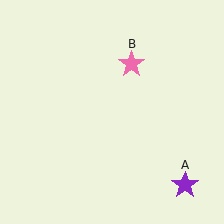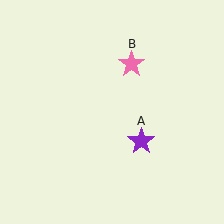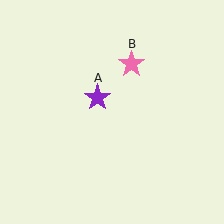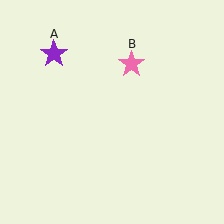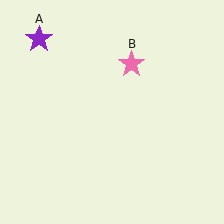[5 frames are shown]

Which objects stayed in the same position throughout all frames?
Pink star (object B) remained stationary.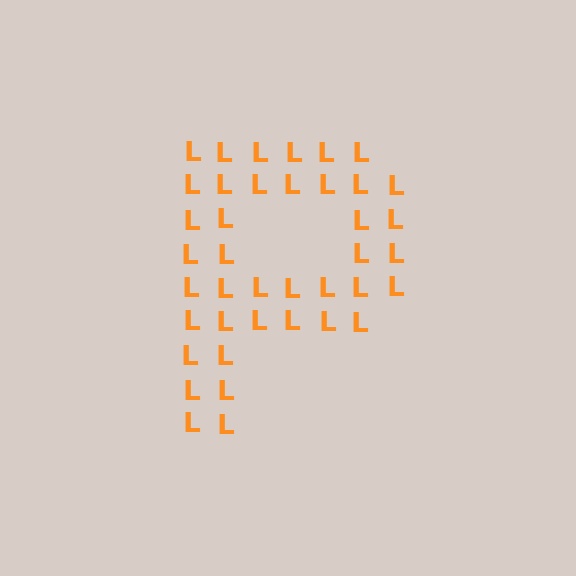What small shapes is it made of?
It is made of small letter L's.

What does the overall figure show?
The overall figure shows the letter P.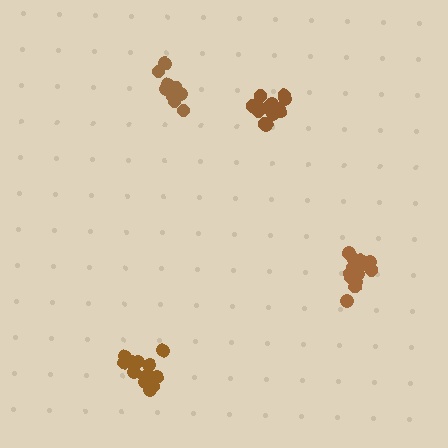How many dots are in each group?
Group 1: 13 dots, Group 2: 11 dots, Group 3: 14 dots, Group 4: 14 dots (52 total).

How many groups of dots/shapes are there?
There are 4 groups.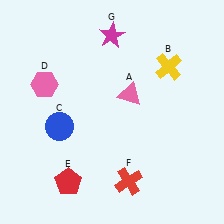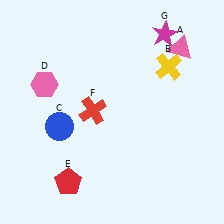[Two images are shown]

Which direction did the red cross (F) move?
The red cross (F) moved up.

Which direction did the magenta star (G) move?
The magenta star (G) moved right.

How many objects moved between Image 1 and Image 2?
3 objects moved between the two images.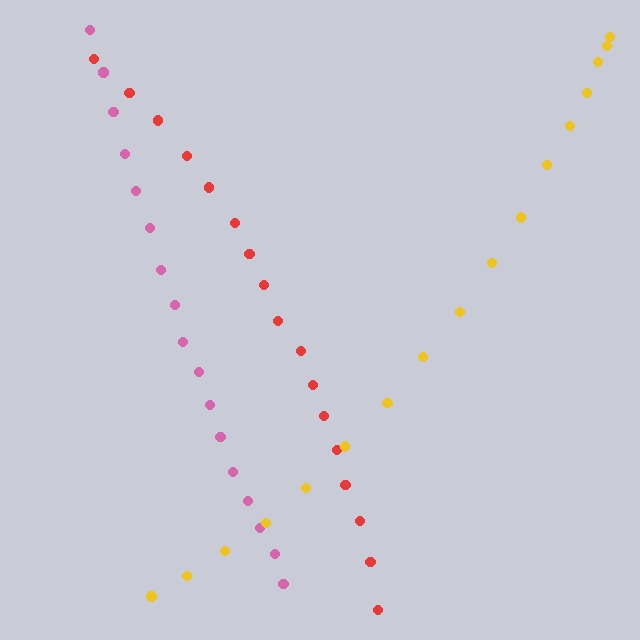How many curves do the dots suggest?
There are 3 distinct paths.